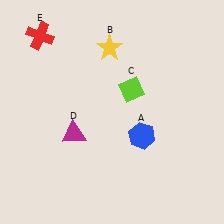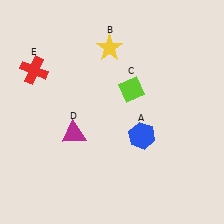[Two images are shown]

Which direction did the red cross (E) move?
The red cross (E) moved down.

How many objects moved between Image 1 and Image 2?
1 object moved between the two images.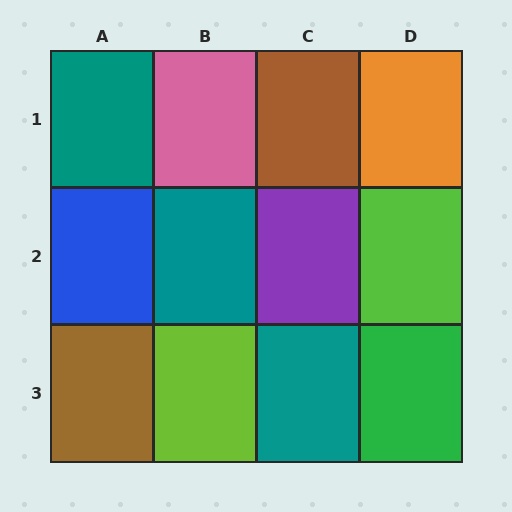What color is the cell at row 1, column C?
Brown.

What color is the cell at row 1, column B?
Pink.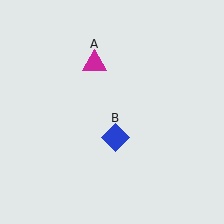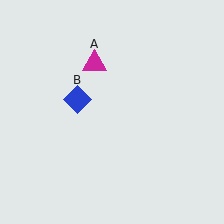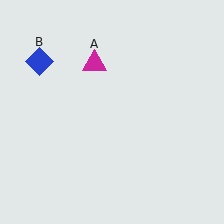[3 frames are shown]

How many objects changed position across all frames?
1 object changed position: blue diamond (object B).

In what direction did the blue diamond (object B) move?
The blue diamond (object B) moved up and to the left.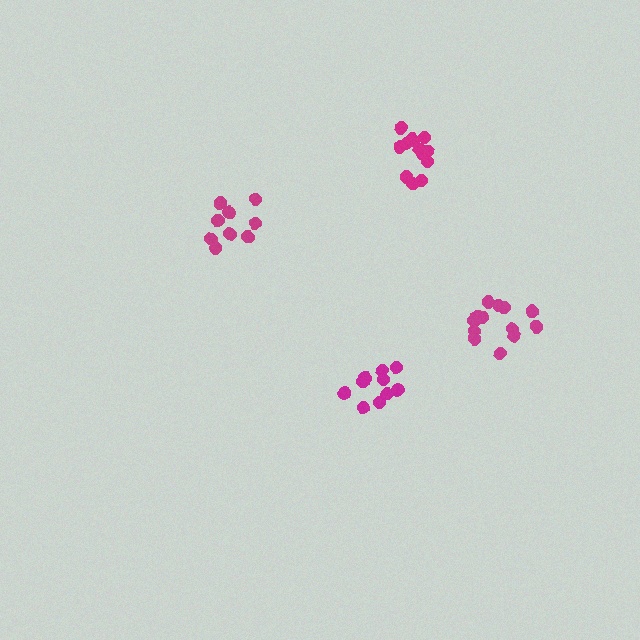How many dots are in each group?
Group 1: 14 dots, Group 2: 13 dots, Group 3: 9 dots, Group 4: 11 dots (47 total).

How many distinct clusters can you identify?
There are 4 distinct clusters.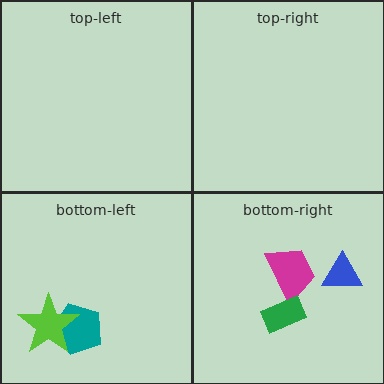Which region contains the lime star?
The bottom-left region.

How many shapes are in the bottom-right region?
3.